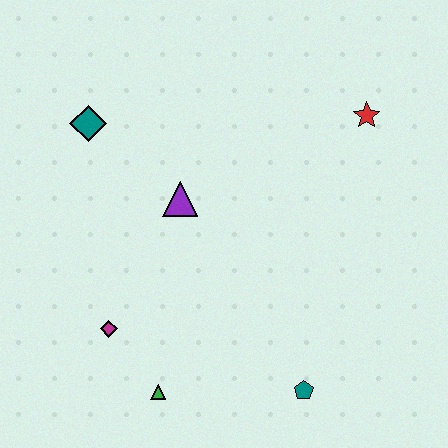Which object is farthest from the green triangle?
The red star is farthest from the green triangle.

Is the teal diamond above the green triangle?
Yes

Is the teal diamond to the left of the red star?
Yes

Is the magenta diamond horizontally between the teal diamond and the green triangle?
Yes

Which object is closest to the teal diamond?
The purple triangle is closest to the teal diamond.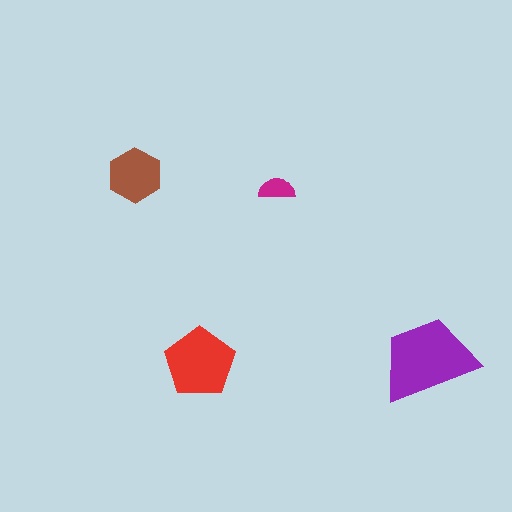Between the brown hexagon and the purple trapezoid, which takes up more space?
The purple trapezoid.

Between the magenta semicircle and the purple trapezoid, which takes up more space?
The purple trapezoid.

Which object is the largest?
The purple trapezoid.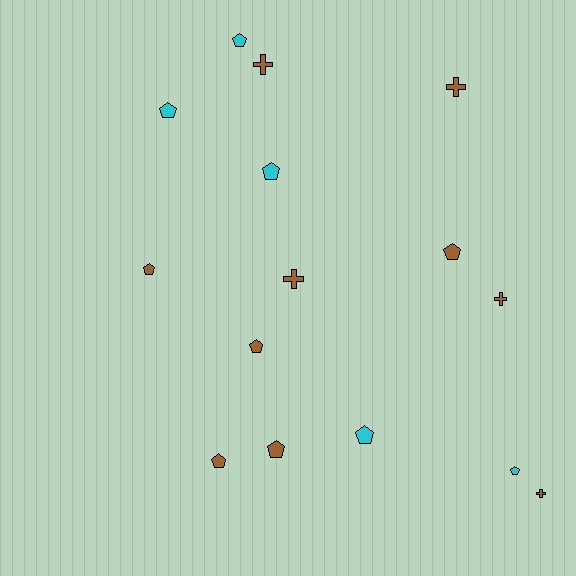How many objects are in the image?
There are 15 objects.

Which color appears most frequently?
Brown, with 10 objects.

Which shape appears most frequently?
Pentagon, with 10 objects.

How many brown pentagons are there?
There are 5 brown pentagons.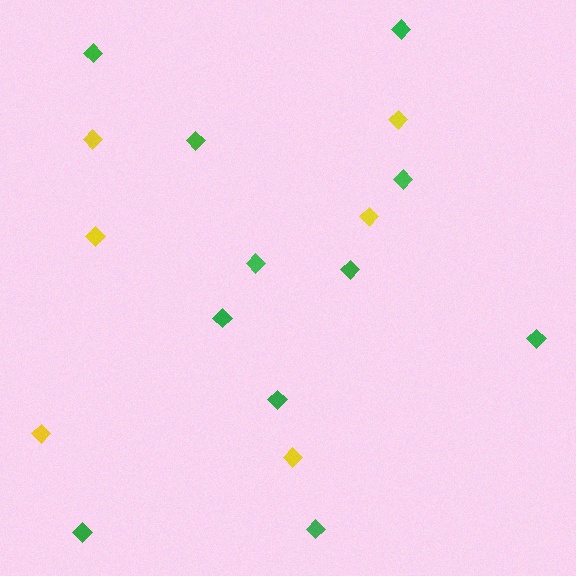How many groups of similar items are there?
There are 2 groups: one group of green diamonds (11) and one group of yellow diamonds (6).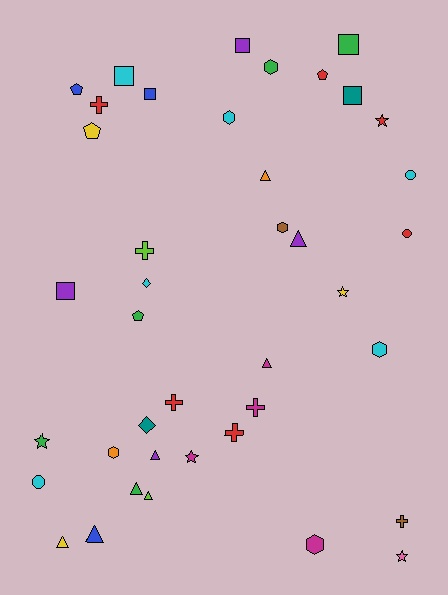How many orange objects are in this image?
There are 2 orange objects.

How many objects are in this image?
There are 40 objects.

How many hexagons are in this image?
There are 6 hexagons.